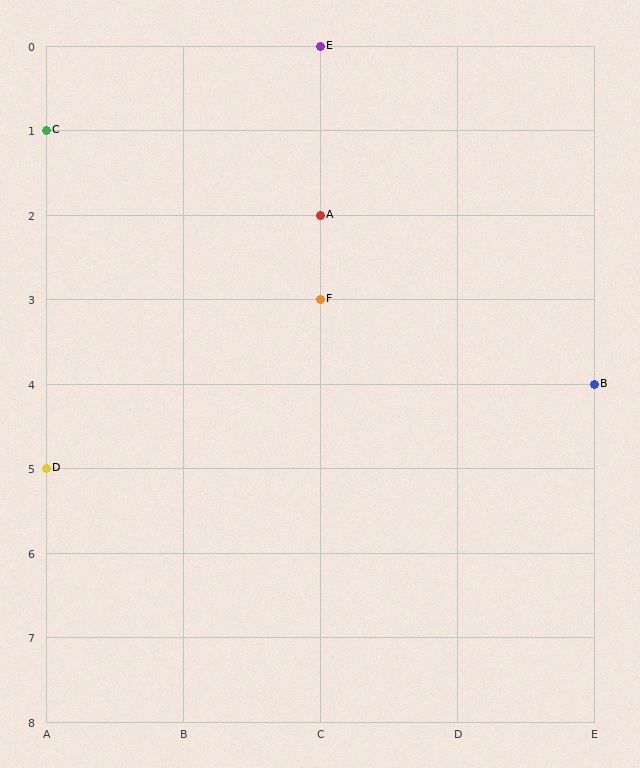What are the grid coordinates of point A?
Point A is at grid coordinates (C, 2).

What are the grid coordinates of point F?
Point F is at grid coordinates (C, 3).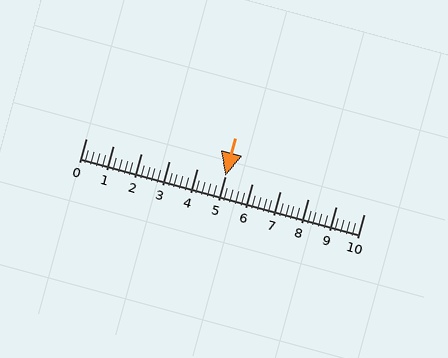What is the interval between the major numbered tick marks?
The major tick marks are spaced 1 units apart.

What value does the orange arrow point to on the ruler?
The orange arrow points to approximately 5.0.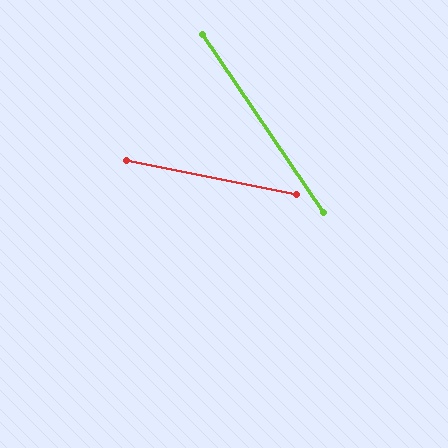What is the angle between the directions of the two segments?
Approximately 44 degrees.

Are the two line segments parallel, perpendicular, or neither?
Neither parallel nor perpendicular — they differ by about 44°.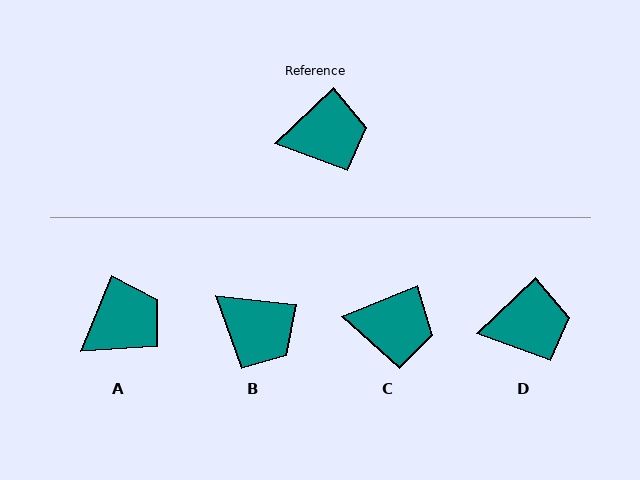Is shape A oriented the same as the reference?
No, it is off by about 24 degrees.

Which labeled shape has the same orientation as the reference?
D.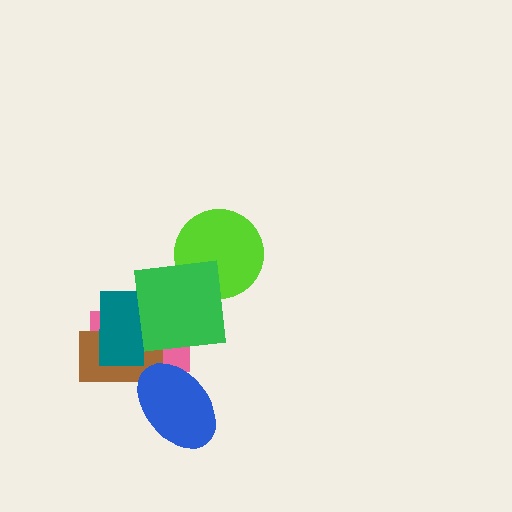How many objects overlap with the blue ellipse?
2 objects overlap with the blue ellipse.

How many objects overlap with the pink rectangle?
4 objects overlap with the pink rectangle.